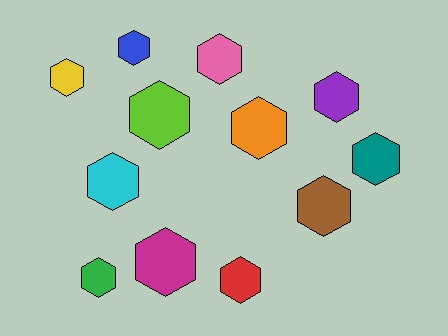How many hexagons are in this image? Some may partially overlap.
There are 12 hexagons.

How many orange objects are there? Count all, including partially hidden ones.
There is 1 orange object.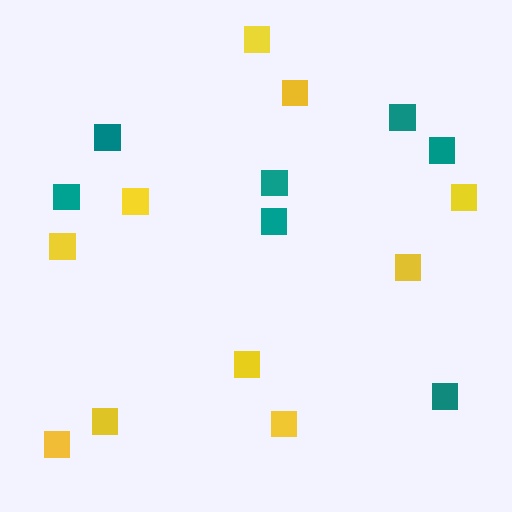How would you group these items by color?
There are 2 groups: one group of yellow squares (10) and one group of teal squares (7).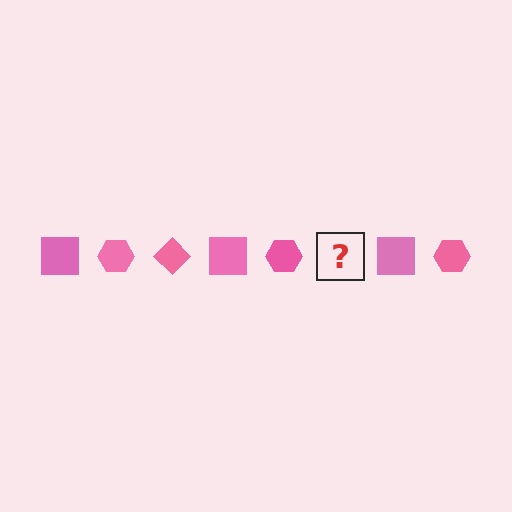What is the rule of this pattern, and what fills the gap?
The rule is that the pattern cycles through square, hexagon, diamond shapes in pink. The gap should be filled with a pink diamond.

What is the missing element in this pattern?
The missing element is a pink diamond.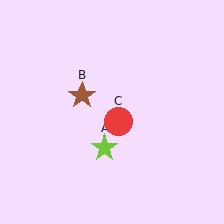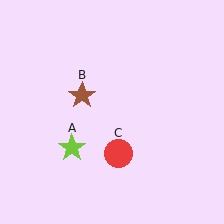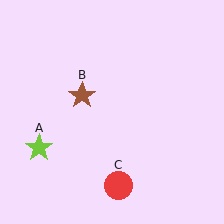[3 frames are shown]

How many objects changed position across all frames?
2 objects changed position: lime star (object A), red circle (object C).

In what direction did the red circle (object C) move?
The red circle (object C) moved down.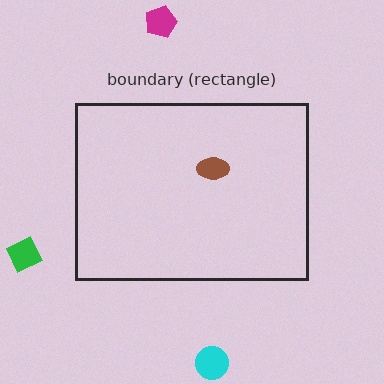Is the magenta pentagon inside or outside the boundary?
Outside.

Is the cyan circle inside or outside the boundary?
Outside.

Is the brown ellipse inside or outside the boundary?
Inside.